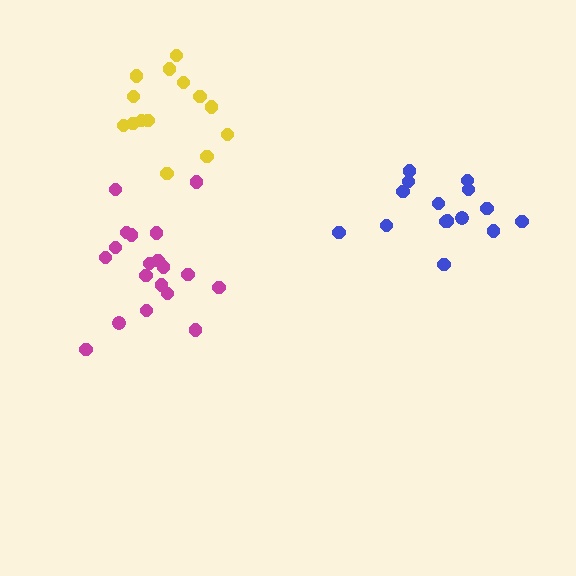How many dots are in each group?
Group 1: 19 dots, Group 2: 14 dots, Group 3: 15 dots (48 total).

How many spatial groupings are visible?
There are 3 spatial groupings.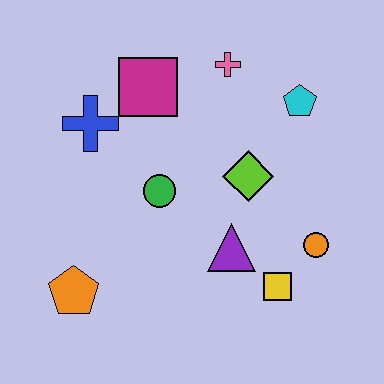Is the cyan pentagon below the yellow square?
No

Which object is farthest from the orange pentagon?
The cyan pentagon is farthest from the orange pentagon.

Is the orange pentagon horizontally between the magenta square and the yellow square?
No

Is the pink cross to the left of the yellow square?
Yes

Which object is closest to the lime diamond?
The purple triangle is closest to the lime diamond.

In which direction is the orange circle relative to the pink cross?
The orange circle is below the pink cross.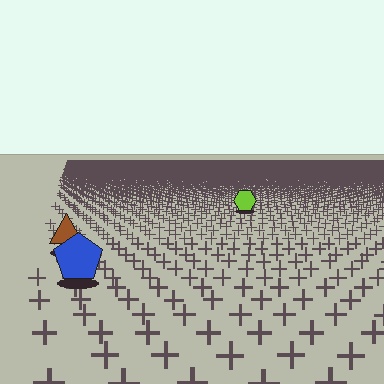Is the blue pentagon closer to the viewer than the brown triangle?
Yes. The blue pentagon is closer — you can tell from the texture gradient: the ground texture is coarser near it.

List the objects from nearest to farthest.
From nearest to farthest: the blue pentagon, the brown triangle, the lime hexagon.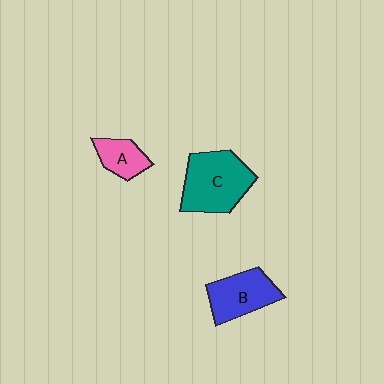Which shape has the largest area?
Shape C (teal).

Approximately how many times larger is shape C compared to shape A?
Approximately 2.2 times.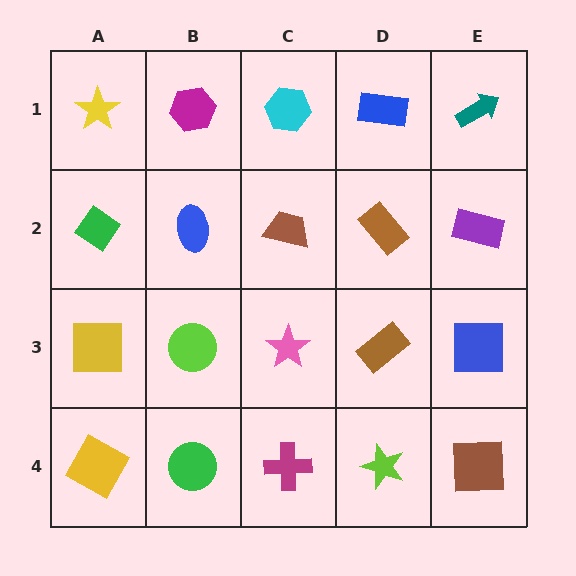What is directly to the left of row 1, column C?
A magenta hexagon.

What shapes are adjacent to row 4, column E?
A blue square (row 3, column E), a lime star (row 4, column D).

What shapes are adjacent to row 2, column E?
A teal arrow (row 1, column E), a blue square (row 3, column E), a brown rectangle (row 2, column D).